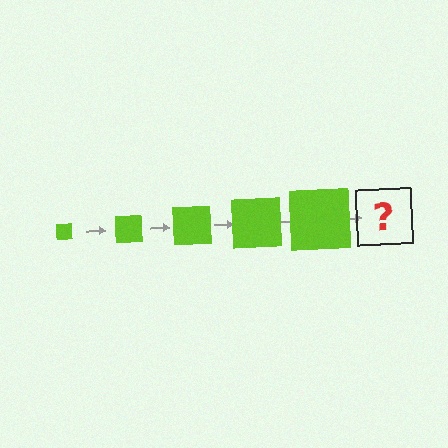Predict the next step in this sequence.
The next step is a lime square, larger than the previous one.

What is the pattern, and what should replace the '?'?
The pattern is that the square gets progressively larger each step. The '?' should be a lime square, larger than the previous one.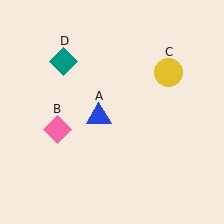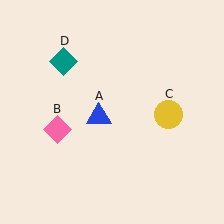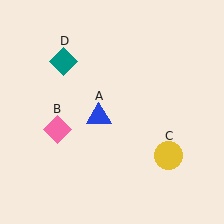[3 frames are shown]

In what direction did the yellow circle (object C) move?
The yellow circle (object C) moved down.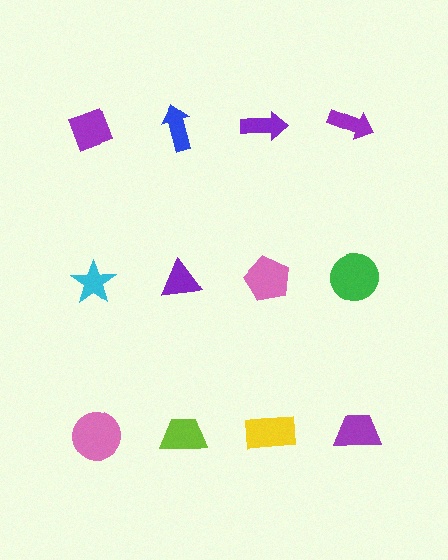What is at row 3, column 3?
A yellow rectangle.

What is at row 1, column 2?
A blue arrow.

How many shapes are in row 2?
4 shapes.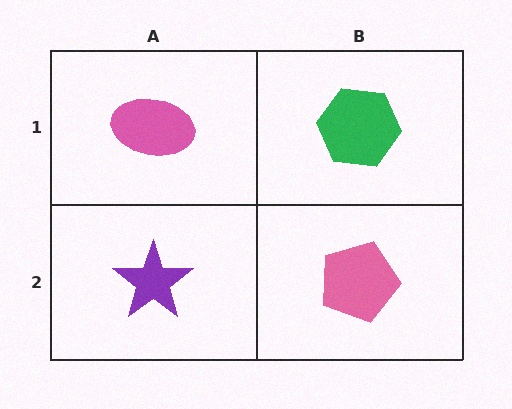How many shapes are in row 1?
2 shapes.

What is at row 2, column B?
A pink pentagon.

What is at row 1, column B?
A green hexagon.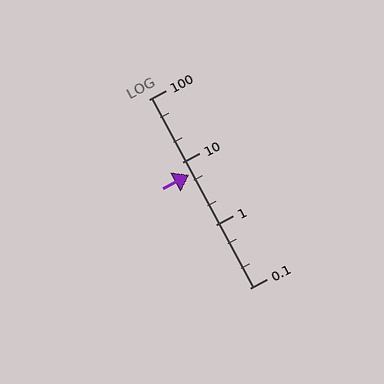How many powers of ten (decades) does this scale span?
The scale spans 3 decades, from 0.1 to 100.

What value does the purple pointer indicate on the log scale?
The pointer indicates approximately 6.4.